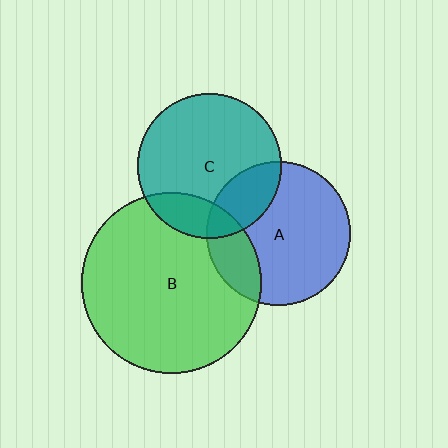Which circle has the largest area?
Circle B (green).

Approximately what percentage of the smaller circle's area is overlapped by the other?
Approximately 20%.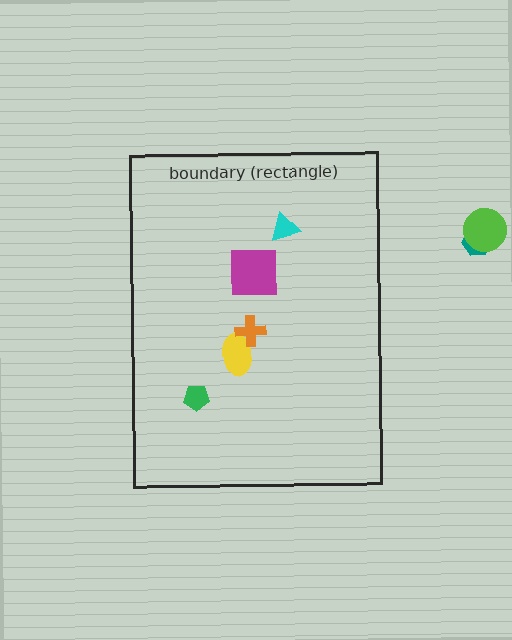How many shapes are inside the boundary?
5 inside, 2 outside.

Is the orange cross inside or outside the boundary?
Inside.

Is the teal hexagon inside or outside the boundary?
Outside.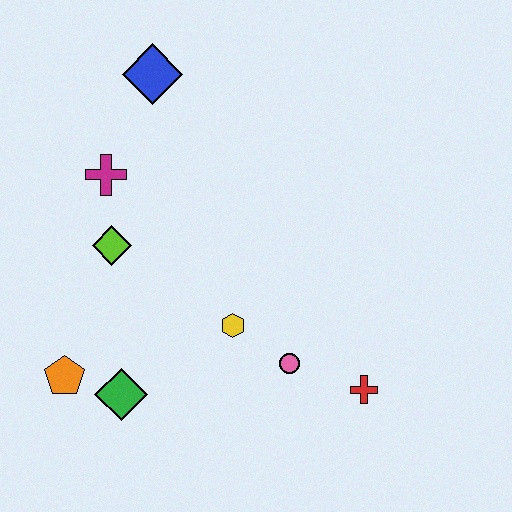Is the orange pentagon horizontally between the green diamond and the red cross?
No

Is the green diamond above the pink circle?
No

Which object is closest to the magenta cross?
The lime diamond is closest to the magenta cross.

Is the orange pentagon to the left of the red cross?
Yes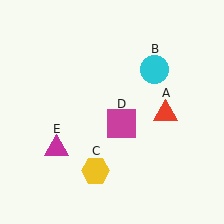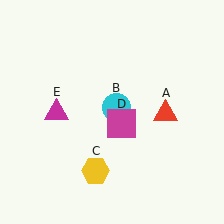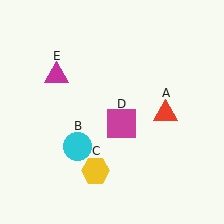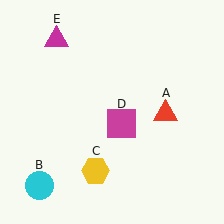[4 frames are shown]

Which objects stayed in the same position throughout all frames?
Red triangle (object A) and yellow hexagon (object C) and magenta square (object D) remained stationary.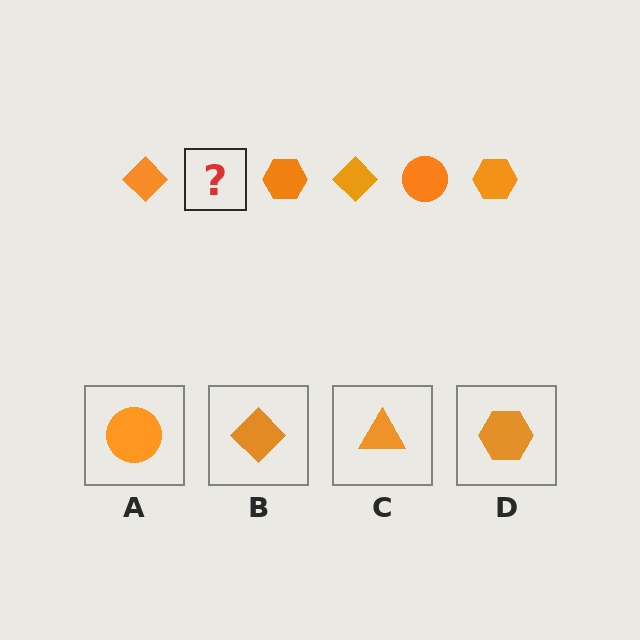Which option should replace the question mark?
Option A.